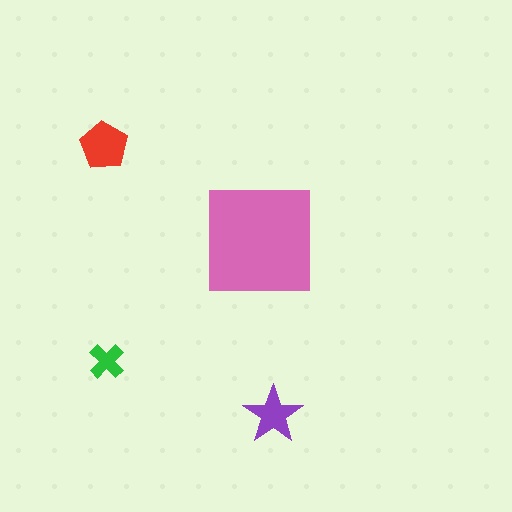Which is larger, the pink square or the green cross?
The pink square.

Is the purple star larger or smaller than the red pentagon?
Smaller.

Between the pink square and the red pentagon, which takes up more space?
The pink square.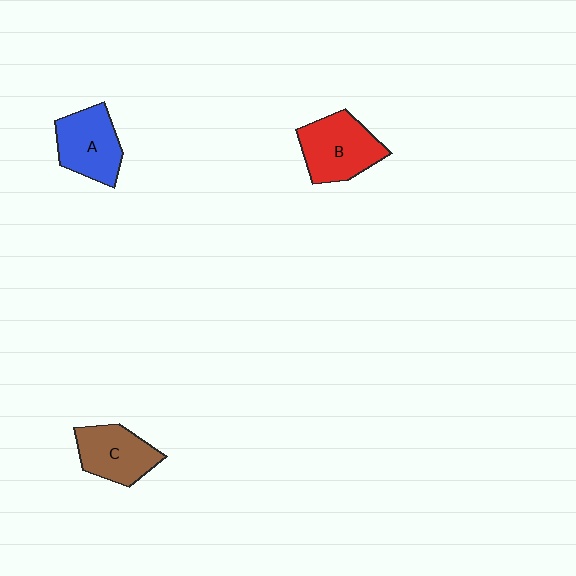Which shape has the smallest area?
Shape C (brown).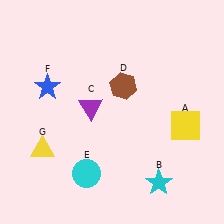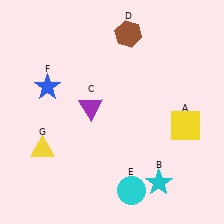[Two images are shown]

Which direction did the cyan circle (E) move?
The cyan circle (E) moved right.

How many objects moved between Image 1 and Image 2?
2 objects moved between the two images.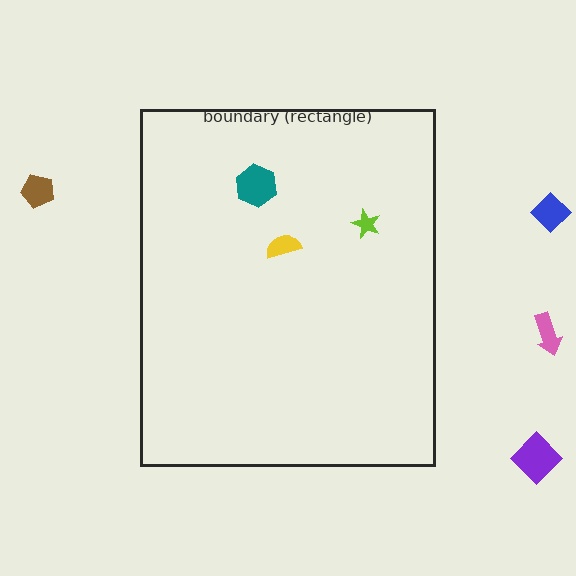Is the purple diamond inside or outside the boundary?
Outside.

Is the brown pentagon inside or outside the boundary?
Outside.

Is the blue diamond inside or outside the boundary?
Outside.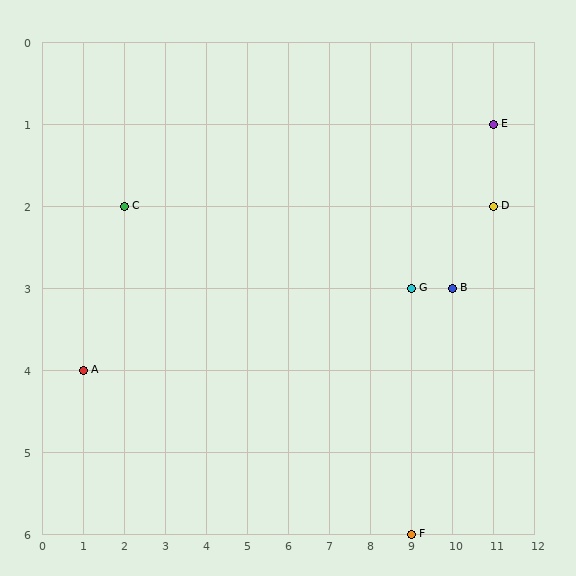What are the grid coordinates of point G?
Point G is at grid coordinates (9, 3).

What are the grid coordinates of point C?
Point C is at grid coordinates (2, 2).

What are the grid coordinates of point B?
Point B is at grid coordinates (10, 3).